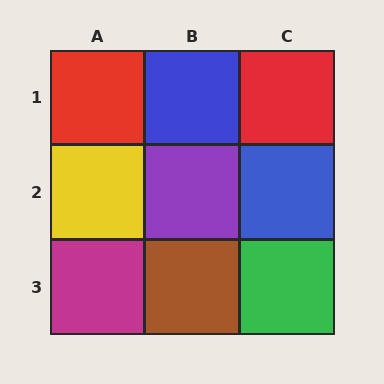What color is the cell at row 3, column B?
Brown.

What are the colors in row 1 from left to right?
Red, blue, red.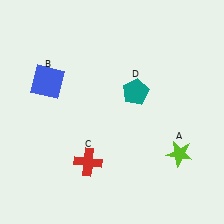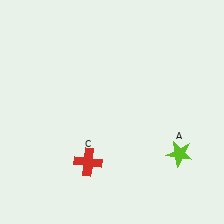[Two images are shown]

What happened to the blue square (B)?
The blue square (B) was removed in Image 2. It was in the top-left area of Image 1.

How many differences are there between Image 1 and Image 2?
There are 2 differences between the two images.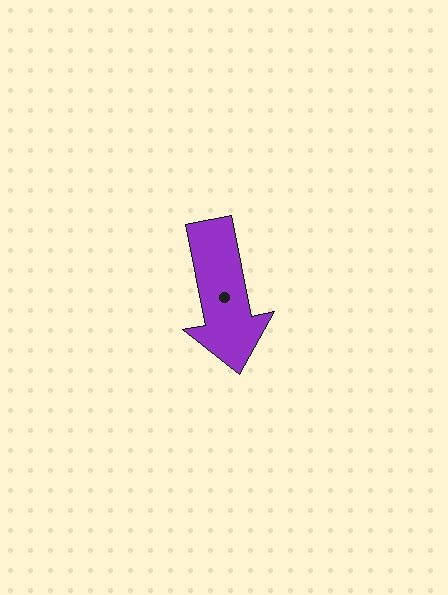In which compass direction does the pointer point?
South.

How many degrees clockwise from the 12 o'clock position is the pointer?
Approximately 169 degrees.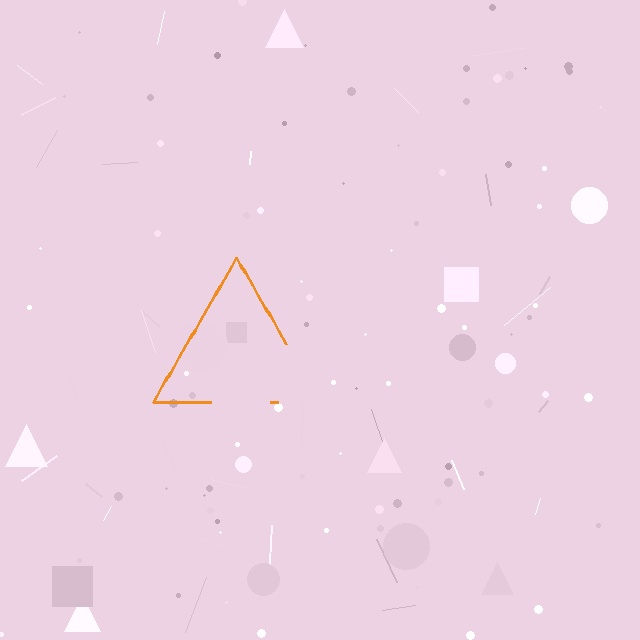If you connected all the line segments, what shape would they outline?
They would outline a triangle.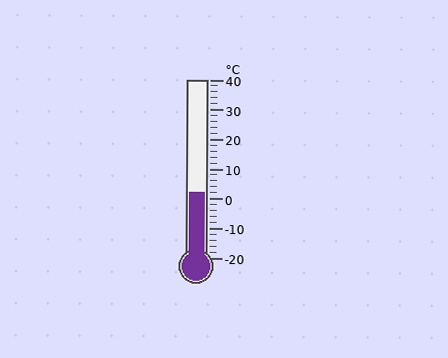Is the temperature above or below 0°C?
The temperature is above 0°C.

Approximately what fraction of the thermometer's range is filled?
The thermometer is filled to approximately 35% of its range.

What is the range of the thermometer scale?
The thermometer scale ranges from -20°C to 40°C.